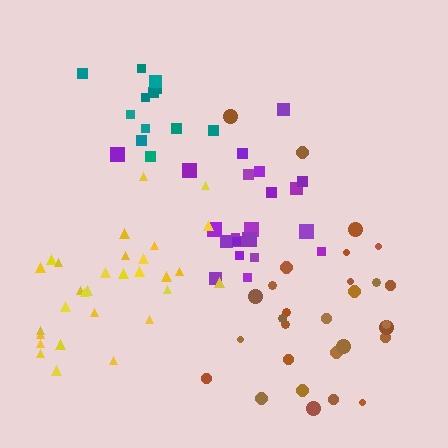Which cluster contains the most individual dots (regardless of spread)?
Yellow (30).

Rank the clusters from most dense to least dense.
teal, purple, yellow, brown.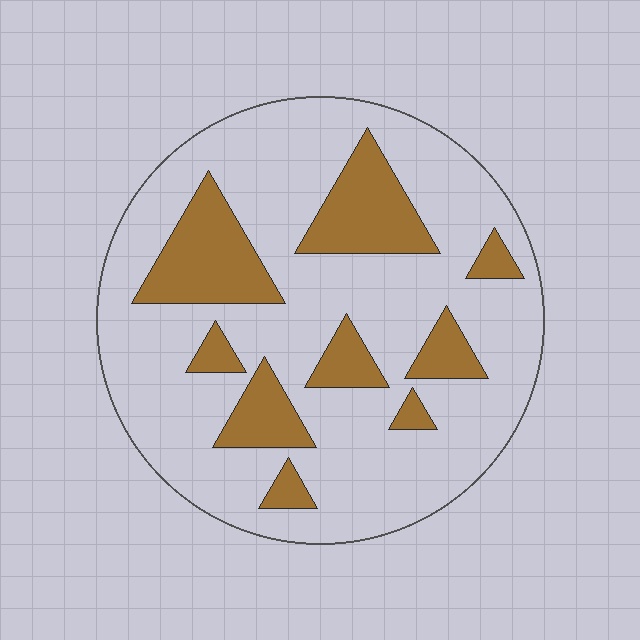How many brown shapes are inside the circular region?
9.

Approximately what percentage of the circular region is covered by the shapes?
Approximately 25%.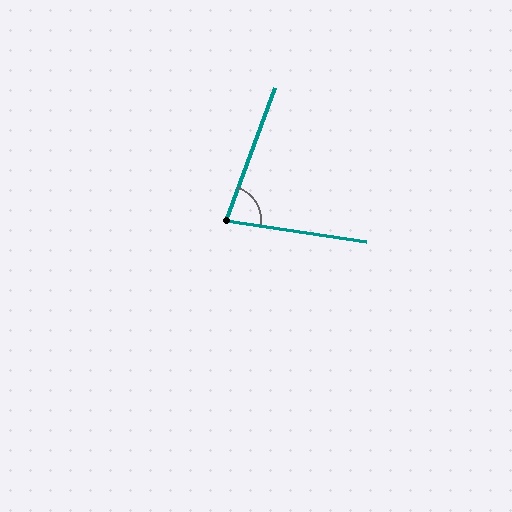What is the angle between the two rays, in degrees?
Approximately 79 degrees.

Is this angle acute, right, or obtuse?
It is acute.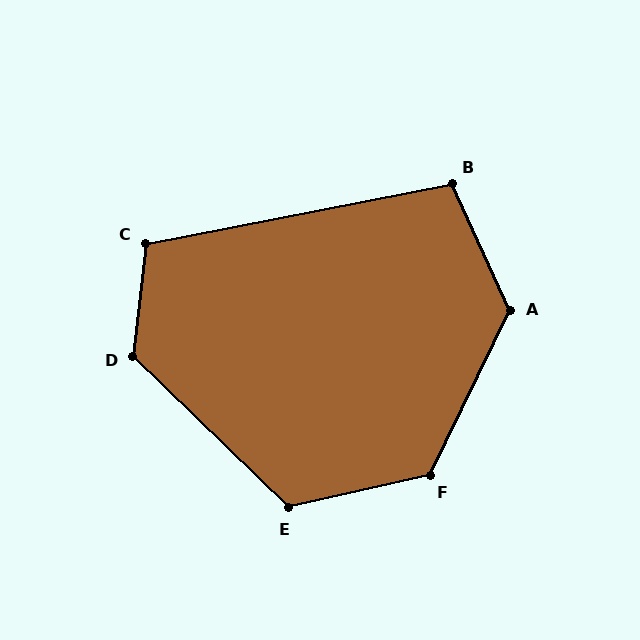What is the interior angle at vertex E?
Approximately 123 degrees (obtuse).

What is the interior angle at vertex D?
Approximately 128 degrees (obtuse).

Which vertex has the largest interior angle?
A, at approximately 130 degrees.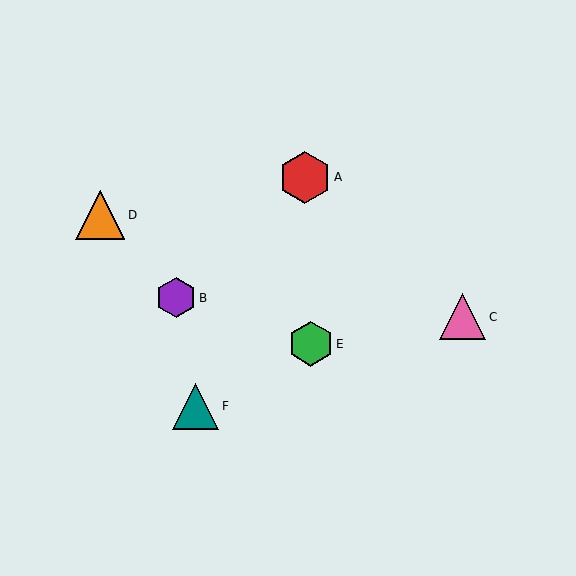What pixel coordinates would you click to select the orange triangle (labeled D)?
Click at (100, 215) to select the orange triangle D.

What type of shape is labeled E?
Shape E is a green hexagon.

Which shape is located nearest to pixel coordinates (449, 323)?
The pink triangle (labeled C) at (463, 317) is nearest to that location.